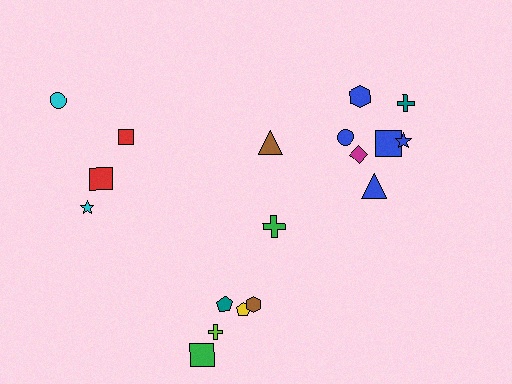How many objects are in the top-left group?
There are 4 objects.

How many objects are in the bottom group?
There are 6 objects.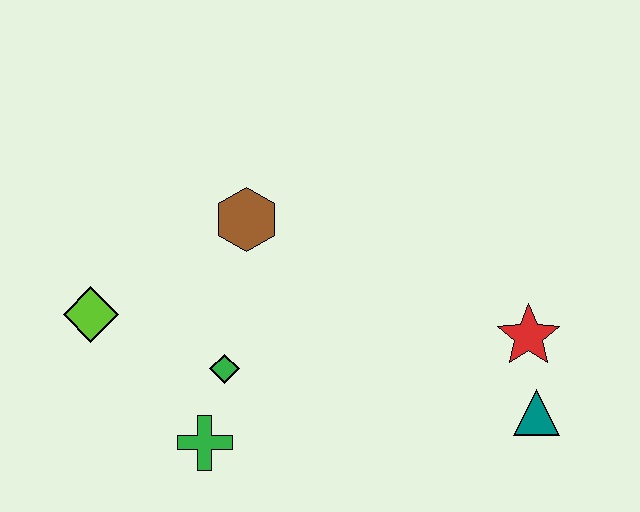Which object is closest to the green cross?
The green diamond is closest to the green cross.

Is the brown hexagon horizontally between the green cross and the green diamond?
No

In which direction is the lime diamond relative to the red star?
The lime diamond is to the left of the red star.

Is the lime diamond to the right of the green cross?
No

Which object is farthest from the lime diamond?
The teal triangle is farthest from the lime diamond.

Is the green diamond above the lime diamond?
No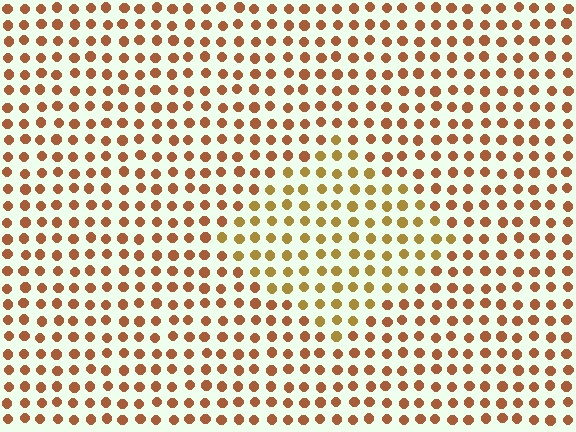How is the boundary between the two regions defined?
The boundary is defined purely by a slight shift in hue (about 26 degrees). Spacing, size, and orientation are identical on both sides.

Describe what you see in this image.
The image is filled with small brown elements in a uniform arrangement. A diamond-shaped region is visible where the elements are tinted to a slightly different hue, forming a subtle color boundary.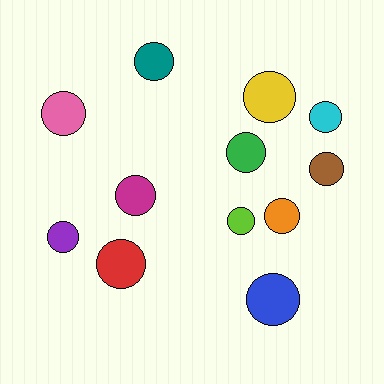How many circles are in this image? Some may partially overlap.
There are 12 circles.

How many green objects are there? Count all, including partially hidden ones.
There is 1 green object.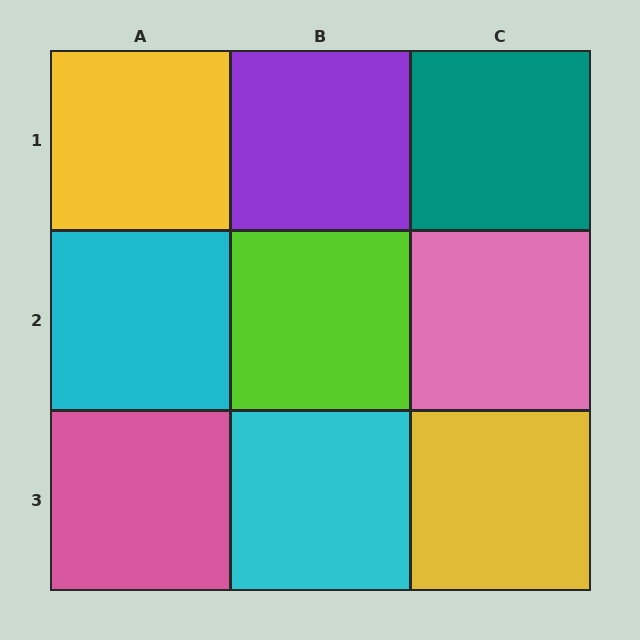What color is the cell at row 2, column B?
Lime.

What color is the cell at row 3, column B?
Cyan.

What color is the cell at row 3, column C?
Yellow.